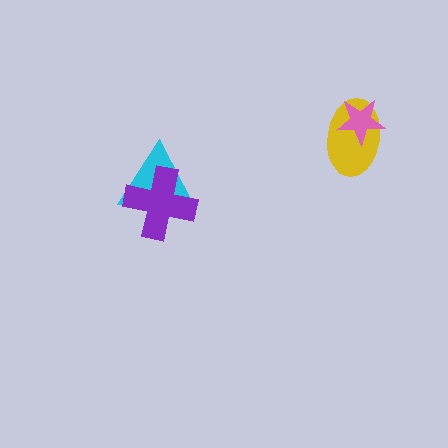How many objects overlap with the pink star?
1 object overlaps with the pink star.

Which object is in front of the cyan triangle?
The purple cross is in front of the cyan triangle.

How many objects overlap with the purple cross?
1 object overlaps with the purple cross.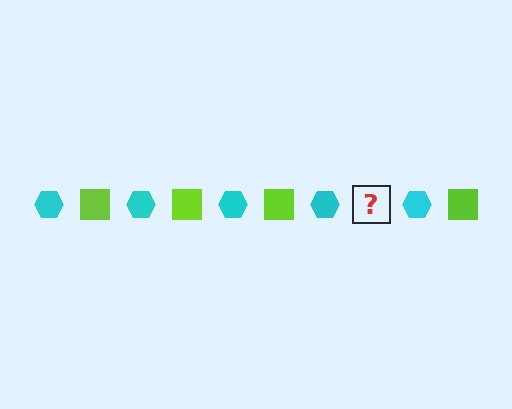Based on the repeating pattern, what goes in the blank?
The blank should be a lime square.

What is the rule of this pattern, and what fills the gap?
The rule is that the pattern alternates between cyan hexagon and lime square. The gap should be filled with a lime square.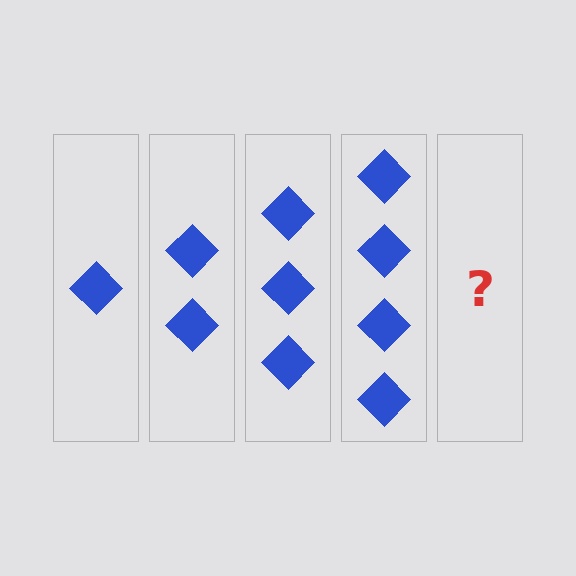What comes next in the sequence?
The next element should be 5 diamonds.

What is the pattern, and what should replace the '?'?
The pattern is that each step adds one more diamond. The '?' should be 5 diamonds.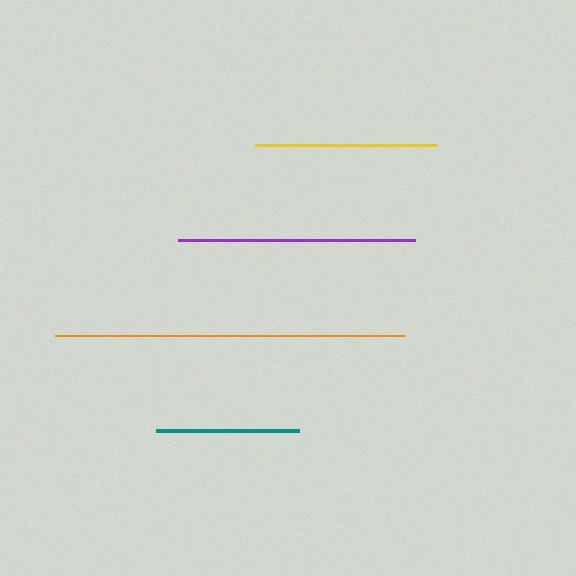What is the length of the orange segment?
The orange segment is approximately 350 pixels long.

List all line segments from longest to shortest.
From longest to shortest: orange, purple, yellow, teal.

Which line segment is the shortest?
The teal line is the shortest at approximately 143 pixels.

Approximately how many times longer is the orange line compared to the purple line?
The orange line is approximately 1.5 times the length of the purple line.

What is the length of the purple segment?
The purple segment is approximately 237 pixels long.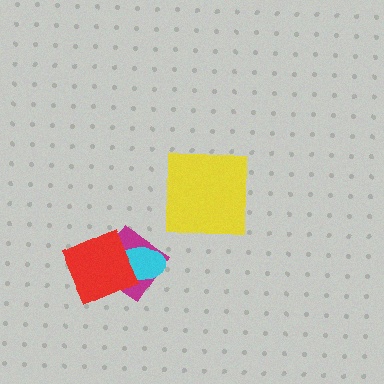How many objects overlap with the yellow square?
0 objects overlap with the yellow square.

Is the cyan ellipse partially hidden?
Yes, it is partially covered by another shape.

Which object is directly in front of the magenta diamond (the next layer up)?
The cyan ellipse is directly in front of the magenta diamond.